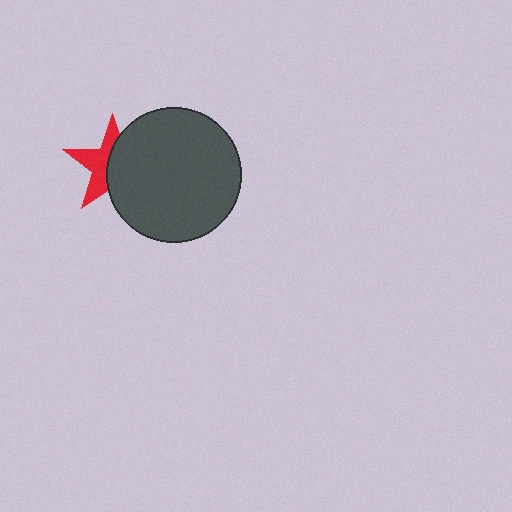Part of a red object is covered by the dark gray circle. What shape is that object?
It is a star.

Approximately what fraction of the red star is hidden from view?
Roughly 53% of the red star is hidden behind the dark gray circle.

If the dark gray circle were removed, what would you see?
You would see the complete red star.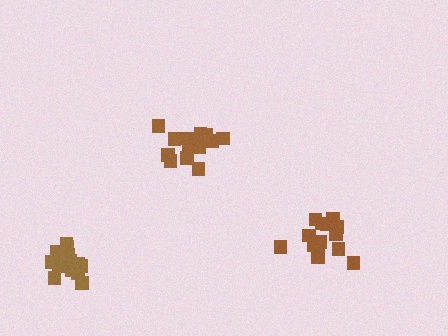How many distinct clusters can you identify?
There are 3 distinct clusters.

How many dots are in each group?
Group 1: 16 dots, Group 2: 17 dots, Group 3: 17 dots (50 total).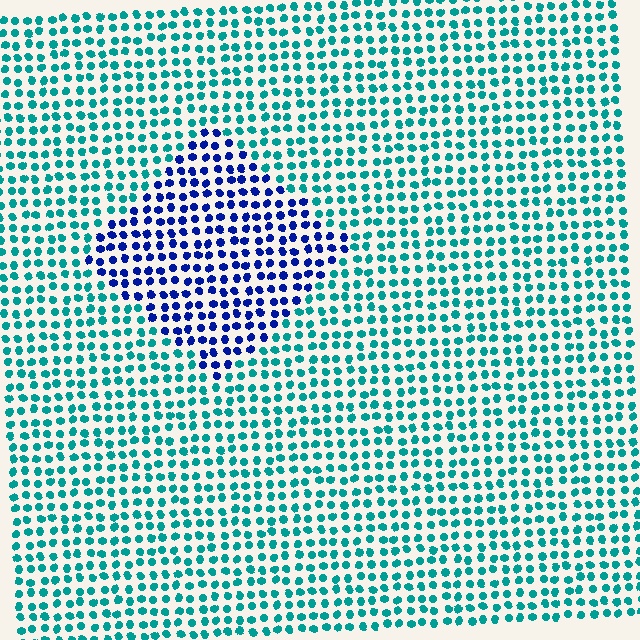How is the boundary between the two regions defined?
The boundary is defined purely by a slight shift in hue (about 55 degrees). Spacing, size, and orientation are identical on both sides.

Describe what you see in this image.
The image is filled with small teal elements in a uniform arrangement. A diamond-shaped region is visible where the elements are tinted to a slightly different hue, forming a subtle color boundary.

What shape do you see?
I see a diamond.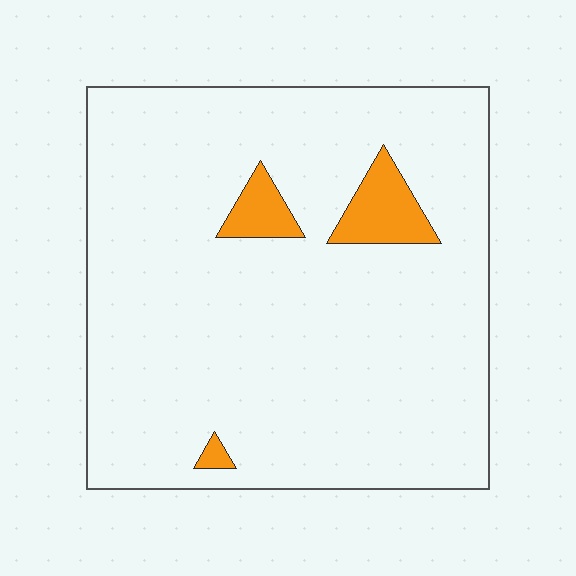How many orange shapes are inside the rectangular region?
3.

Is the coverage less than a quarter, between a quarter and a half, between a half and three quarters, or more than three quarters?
Less than a quarter.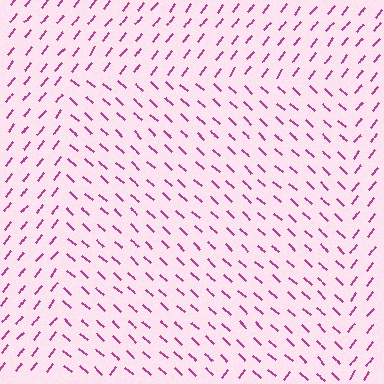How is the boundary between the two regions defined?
The boundary is defined purely by a change in line orientation (approximately 86 degrees difference). All lines are the same color and thickness.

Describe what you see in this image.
The image is filled with small magenta line segments. A rectangle region in the image has lines oriented differently from the surrounding lines, creating a visible texture boundary.